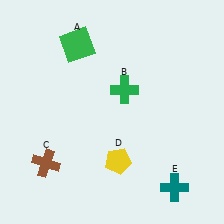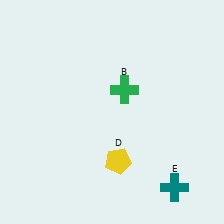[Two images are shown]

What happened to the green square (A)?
The green square (A) was removed in Image 2. It was in the top-left area of Image 1.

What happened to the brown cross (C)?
The brown cross (C) was removed in Image 2. It was in the bottom-left area of Image 1.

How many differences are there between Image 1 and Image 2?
There are 2 differences between the two images.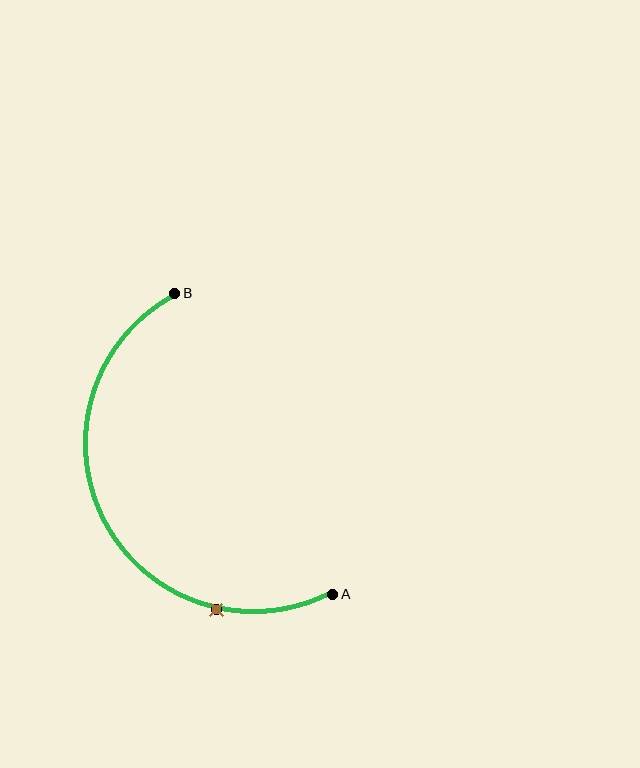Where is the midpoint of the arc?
The arc midpoint is the point on the curve farthest from the straight line joining A and B. It sits to the left of that line.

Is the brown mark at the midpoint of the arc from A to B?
No. The brown mark lies on the arc but is closer to endpoint A. The arc midpoint would be at the point on the curve equidistant along the arc from both A and B.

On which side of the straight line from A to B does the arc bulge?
The arc bulges to the left of the straight line connecting A and B.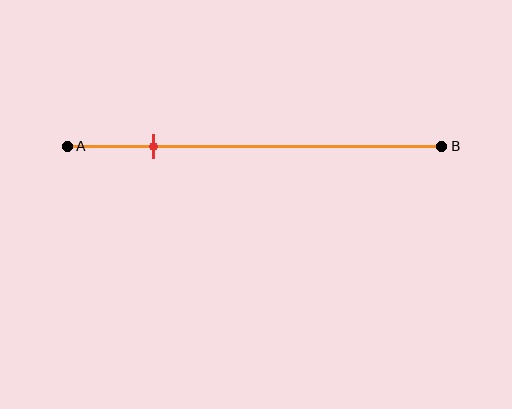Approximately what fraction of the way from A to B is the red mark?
The red mark is approximately 25% of the way from A to B.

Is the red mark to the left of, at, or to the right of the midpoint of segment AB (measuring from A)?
The red mark is to the left of the midpoint of segment AB.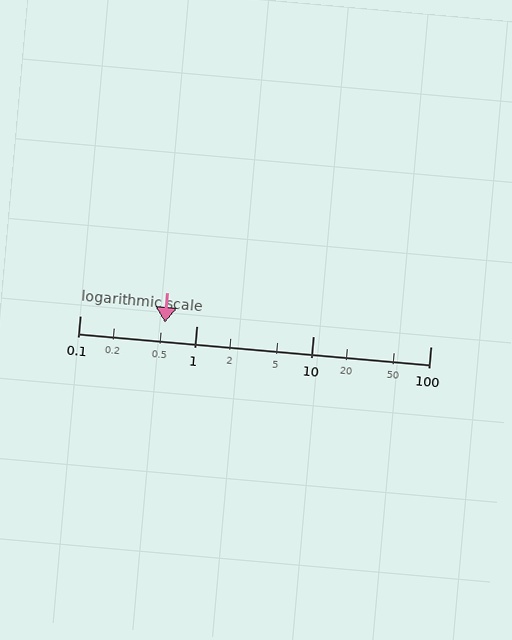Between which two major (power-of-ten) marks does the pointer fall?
The pointer is between 0.1 and 1.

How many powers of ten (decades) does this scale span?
The scale spans 3 decades, from 0.1 to 100.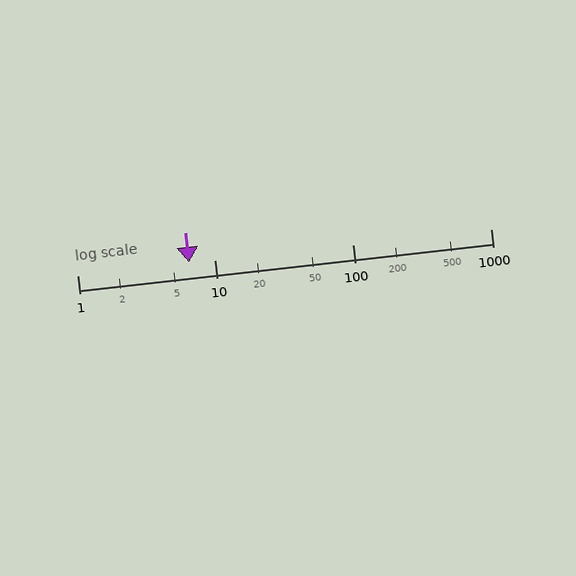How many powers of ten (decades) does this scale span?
The scale spans 3 decades, from 1 to 1000.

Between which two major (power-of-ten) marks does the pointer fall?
The pointer is between 1 and 10.